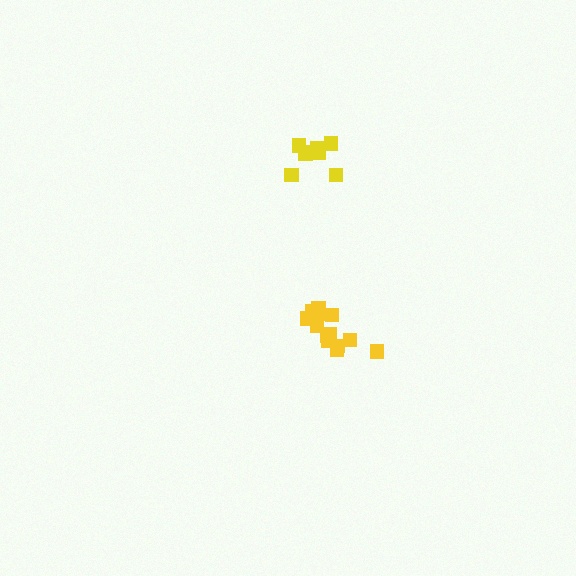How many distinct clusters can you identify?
There are 2 distinct clusters.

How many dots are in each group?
Group 1: 13 dots, Group 2: 8 dots (21 total).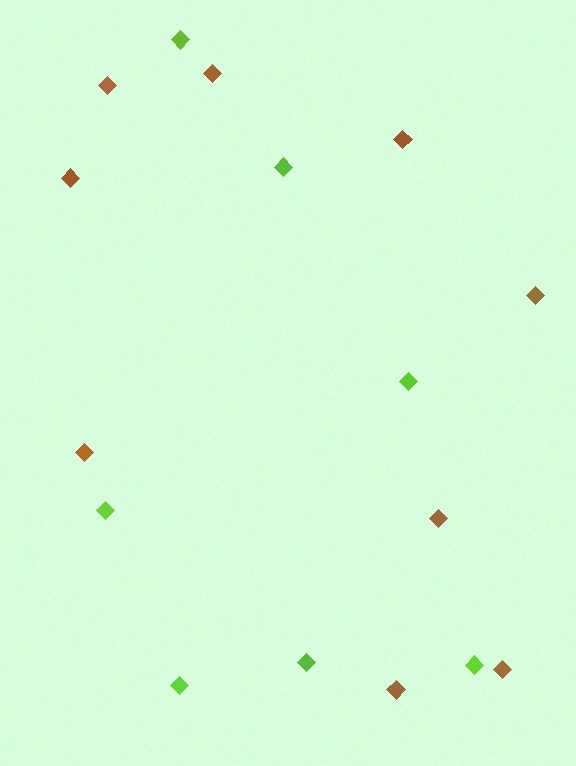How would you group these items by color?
There are 2 groups: one group of lime diamonds (7) and one group of brown diamonds (9).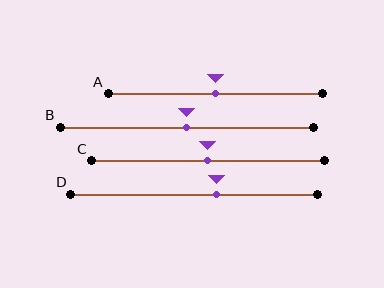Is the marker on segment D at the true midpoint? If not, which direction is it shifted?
No, the marker on segment D is shifted to the right by about 9% of the segment length.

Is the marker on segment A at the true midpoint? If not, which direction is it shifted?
Yes, the marker on segment A is at the true midpoint.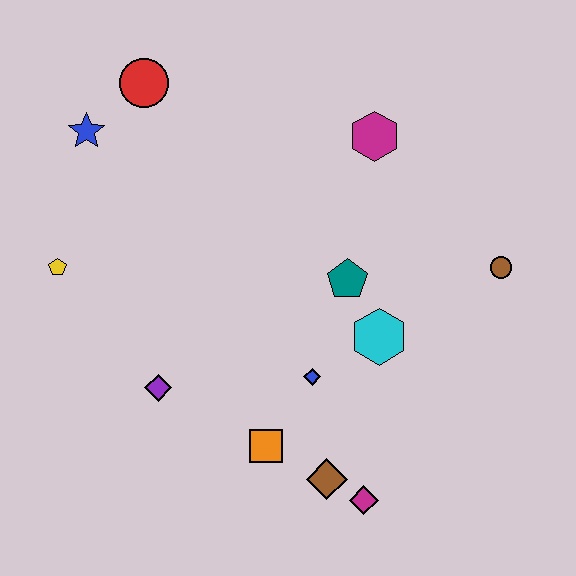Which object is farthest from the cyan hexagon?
The blue star is farthest from the cyan hexagon.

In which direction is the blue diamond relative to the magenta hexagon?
The blue diamond is below the magenta hexagon.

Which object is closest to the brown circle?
The cyan hexagon is closest to the brown circle.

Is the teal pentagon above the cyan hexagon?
Yes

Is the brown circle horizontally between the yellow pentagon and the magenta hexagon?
No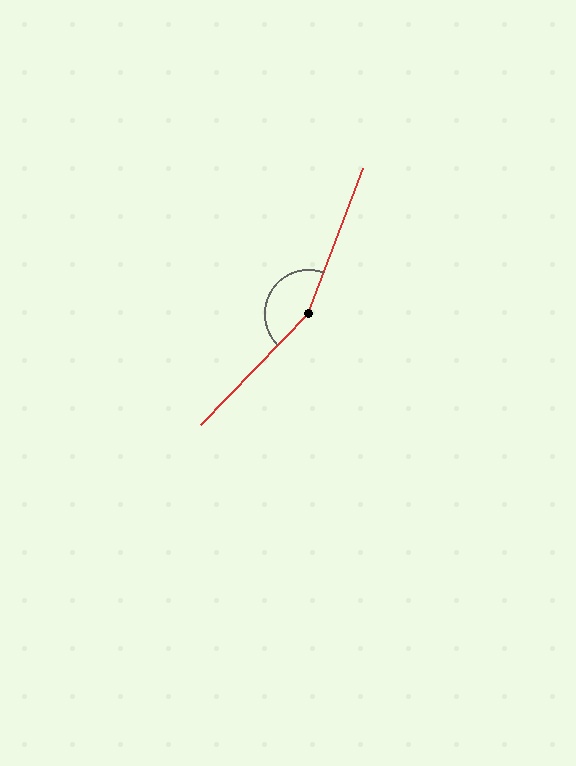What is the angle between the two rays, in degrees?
Approximately 156 degrees.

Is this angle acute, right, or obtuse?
It is obtuse.